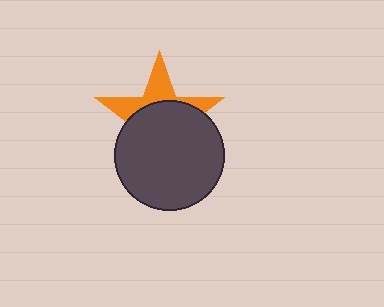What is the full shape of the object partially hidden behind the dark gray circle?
The partially hidden object is an orange star.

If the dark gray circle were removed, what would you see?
You would see the complete orange star.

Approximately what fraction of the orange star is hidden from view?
Roughly 65% of the orange star is hidden behind the dark gray circle.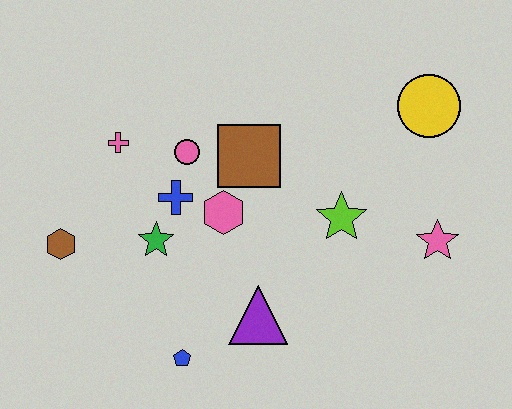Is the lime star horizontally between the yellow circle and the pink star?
No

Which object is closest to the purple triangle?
The blue pentagon is closest to the purple triangle.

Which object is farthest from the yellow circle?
The brown hexagon is farthest from the yellow circle.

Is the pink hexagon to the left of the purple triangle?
Yes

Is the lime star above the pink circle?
No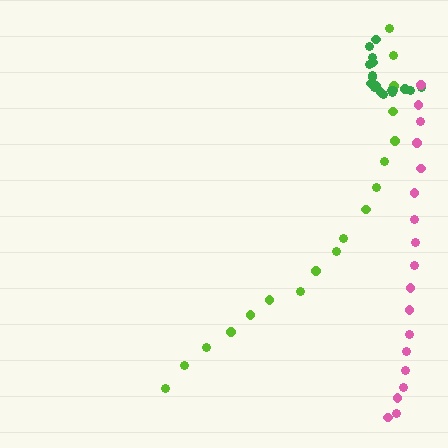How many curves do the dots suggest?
There are 3 distinct paths.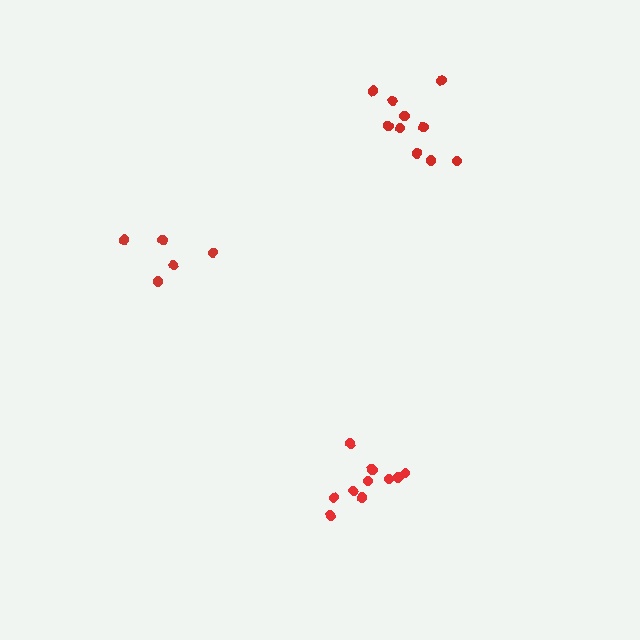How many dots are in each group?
Group 1: 5 dots, Group 2: 10 dots, Group 3: 10 dots (25 total).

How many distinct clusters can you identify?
There are 3 distinct clusters.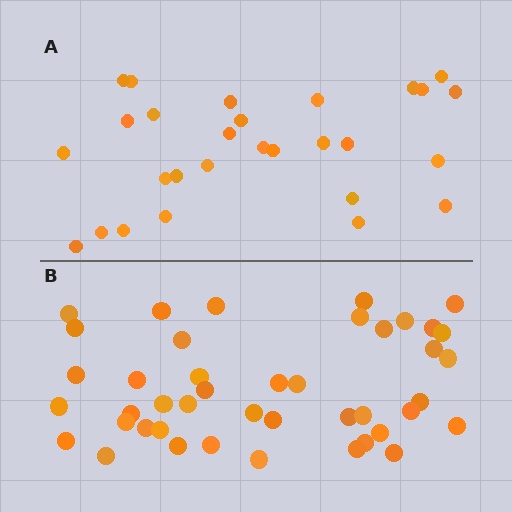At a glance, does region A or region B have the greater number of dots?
Region B (the bottom region) has more dots.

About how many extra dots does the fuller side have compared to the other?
Region B has approximately 15 more dots than region A.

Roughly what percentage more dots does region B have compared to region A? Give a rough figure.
About 55% more.